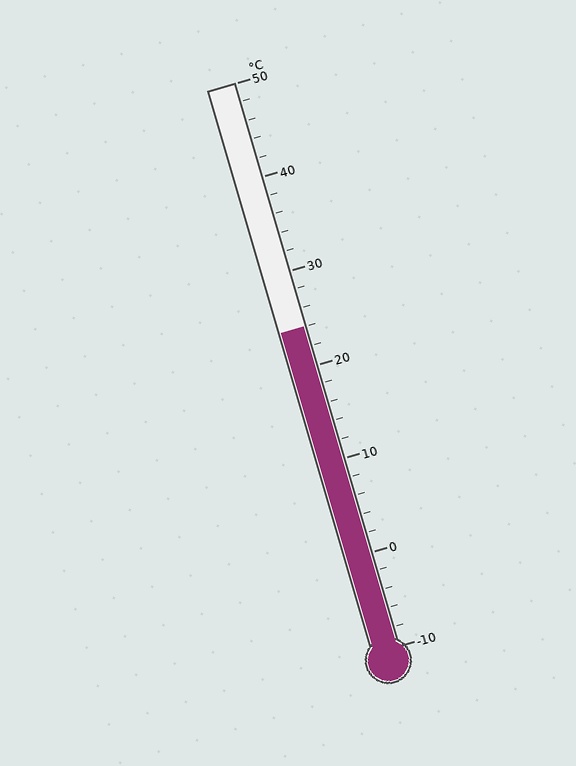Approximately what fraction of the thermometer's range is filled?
The thermometer is filled to approximately 55% of its range.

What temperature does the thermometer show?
The thermometer shows approximately 24°C.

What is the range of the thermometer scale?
The thermometer scale ranges from -10°C to 50°C.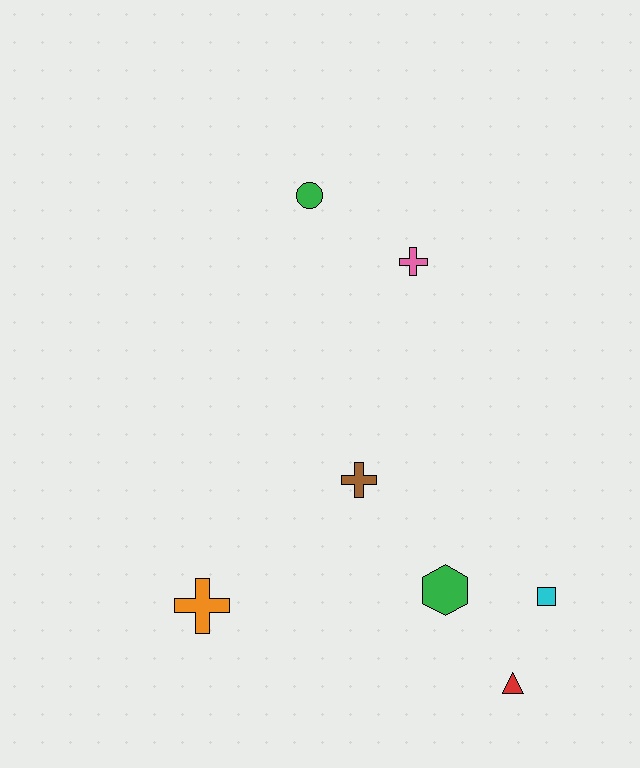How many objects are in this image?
There are 7 objects.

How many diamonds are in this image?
There are no diamonds.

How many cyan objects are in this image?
There is 1 cyan object.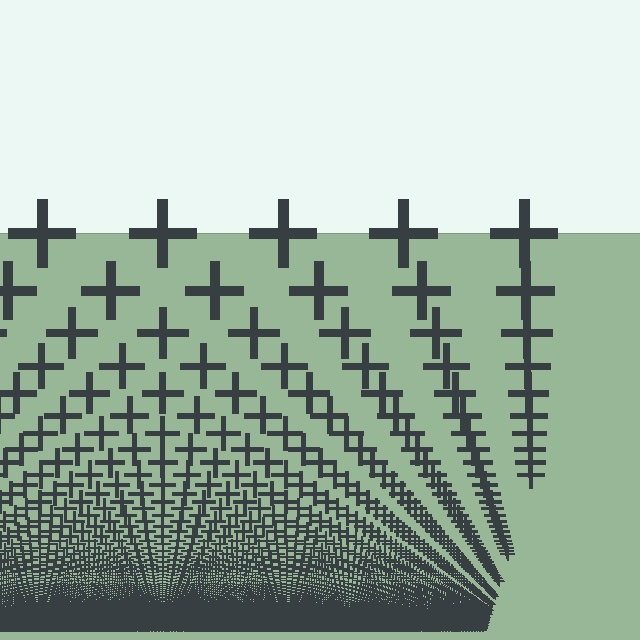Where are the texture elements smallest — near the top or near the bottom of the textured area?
Near the bottom.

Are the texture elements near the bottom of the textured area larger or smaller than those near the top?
Smaller. The gradient is inverted — elements near the bottom are smaller and denser.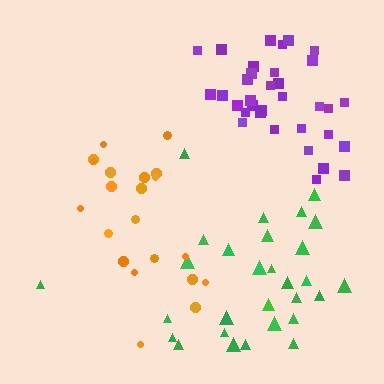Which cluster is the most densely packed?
Purple.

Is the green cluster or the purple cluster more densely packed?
Purple.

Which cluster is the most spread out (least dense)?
Orange.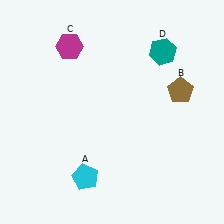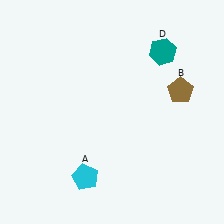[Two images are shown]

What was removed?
The magenta hexagon (C) was removed in Image 2.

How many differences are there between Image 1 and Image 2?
There is 1 difference between the two images.